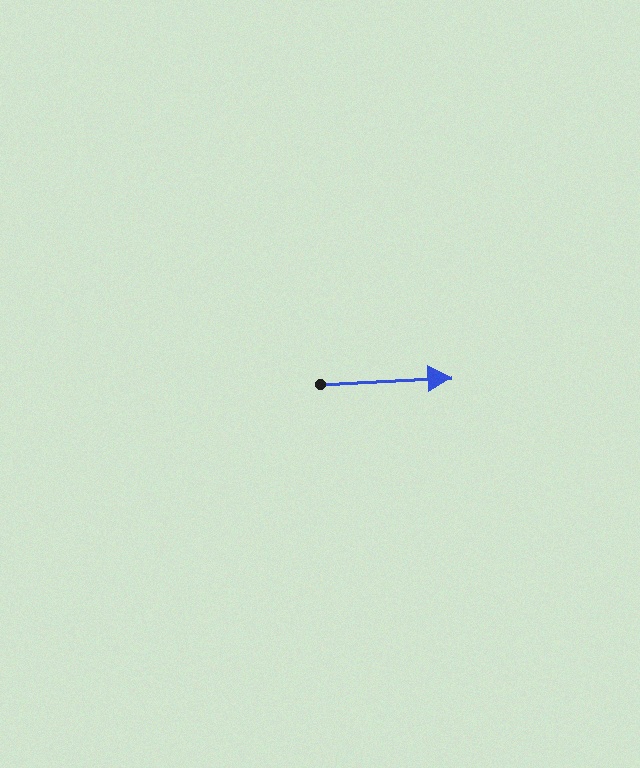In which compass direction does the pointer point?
East.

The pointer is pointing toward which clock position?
Roughly 3 o'clock.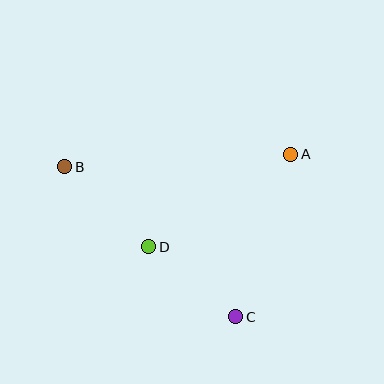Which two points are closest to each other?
Points C and D are closest to each other.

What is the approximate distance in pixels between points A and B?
The distance between A and B is approximately 226 pixels.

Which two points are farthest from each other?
Points B and C are farthest from each other.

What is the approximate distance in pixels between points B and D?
The distance between B and D is approximately 116 pixels.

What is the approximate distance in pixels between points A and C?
The distance between A and C is approximately 172 pixels.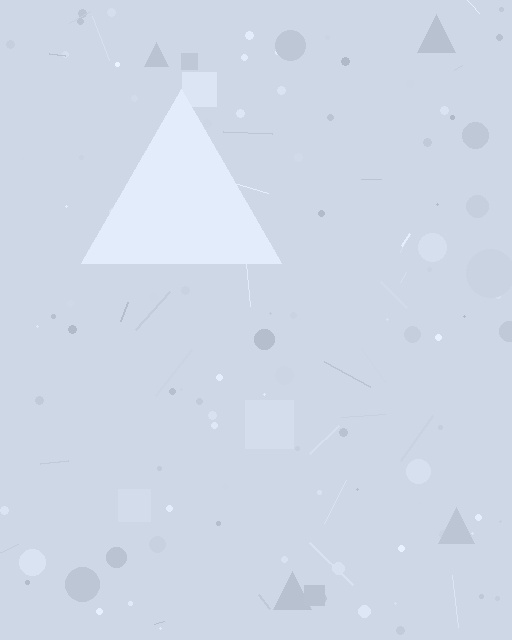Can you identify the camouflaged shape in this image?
The camouflaged shape is a triangle.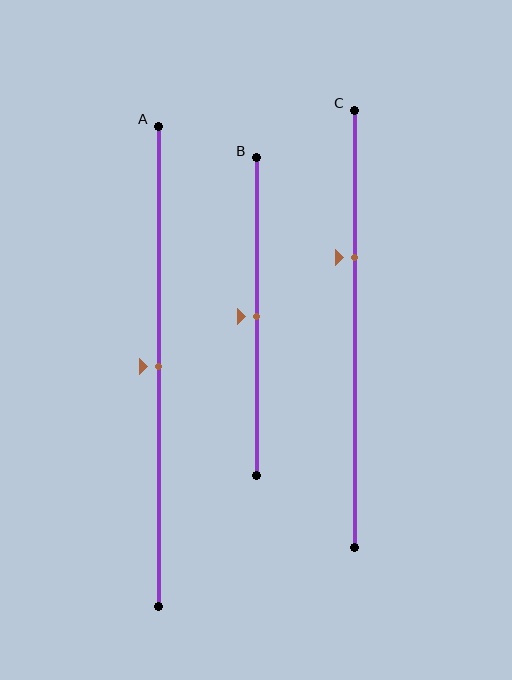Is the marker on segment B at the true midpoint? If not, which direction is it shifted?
Yes, the marker on segment B is at the true midpoint.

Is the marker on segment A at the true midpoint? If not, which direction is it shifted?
Yes, the marker on segment A is at the true midpoint.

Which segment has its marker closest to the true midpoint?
Segment A has its marker closest to the true midpoint.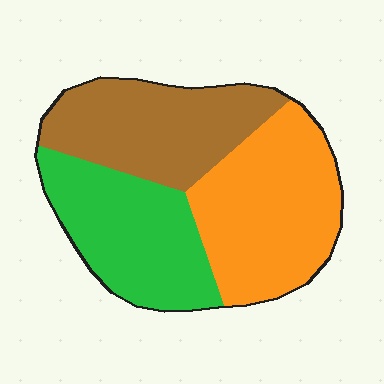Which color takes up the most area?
Orange, at roughly 40%.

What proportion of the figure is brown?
Brown takes up about one third (1/3) of the figure.